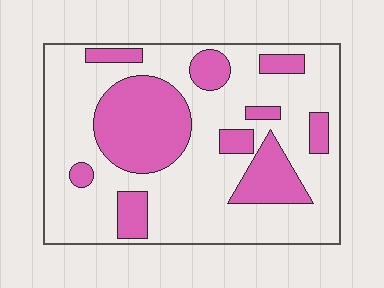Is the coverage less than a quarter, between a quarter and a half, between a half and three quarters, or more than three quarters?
Between a quarter and a half.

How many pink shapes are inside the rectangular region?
10.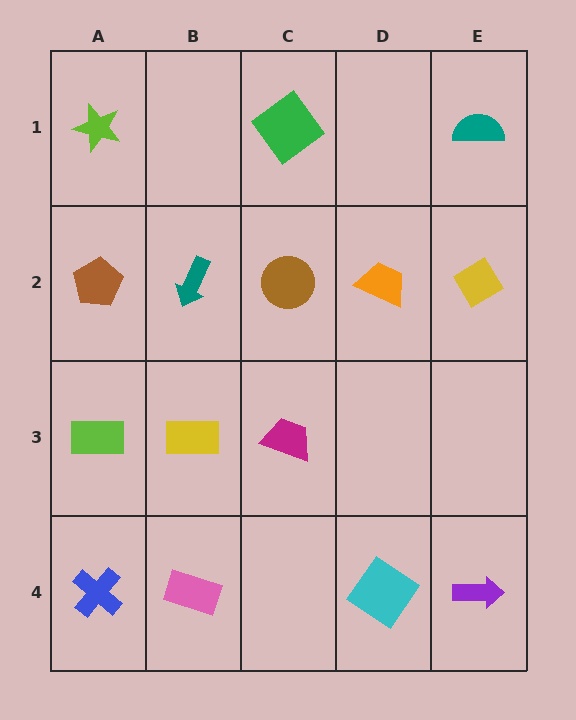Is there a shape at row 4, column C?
No, that cell is empty.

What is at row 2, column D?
An orange trapezoid.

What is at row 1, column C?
A green diamond.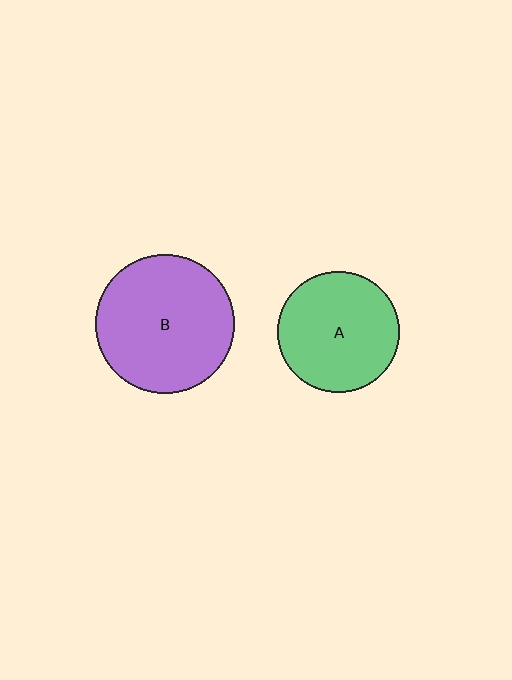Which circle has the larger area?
Circle B (purple).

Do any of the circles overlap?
No, none of the circles overlap.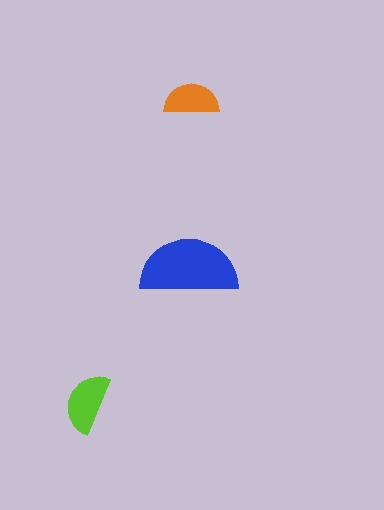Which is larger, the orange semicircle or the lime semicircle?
The lime one.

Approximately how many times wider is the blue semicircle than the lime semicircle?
About 1.5 times wider.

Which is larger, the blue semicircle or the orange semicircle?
The blue one.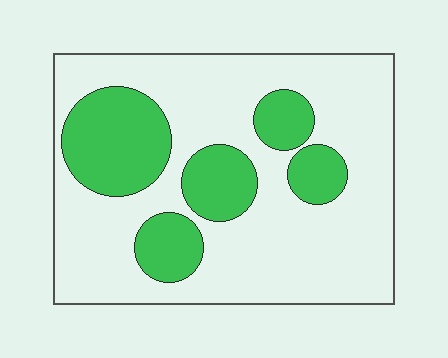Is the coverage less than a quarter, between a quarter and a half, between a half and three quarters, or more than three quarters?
Between a quarter and a half.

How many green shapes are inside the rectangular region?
5.